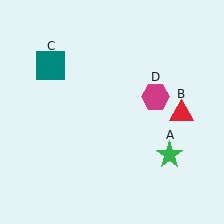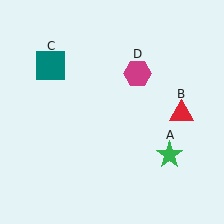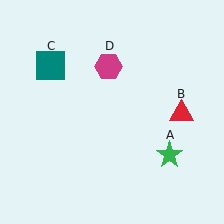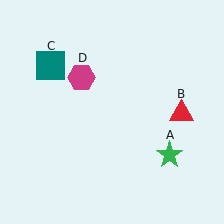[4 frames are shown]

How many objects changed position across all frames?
1 object changed position: magenta hexagon (object D).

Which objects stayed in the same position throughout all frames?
Green star (object A) and red triangle (object B) and teal square (object C) remained stationary.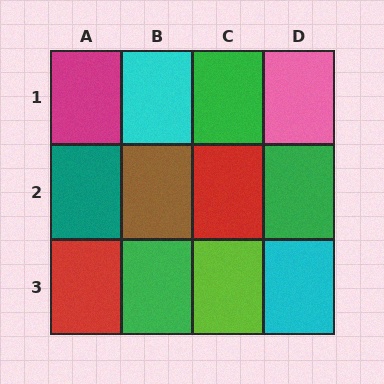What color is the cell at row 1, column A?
Magenta.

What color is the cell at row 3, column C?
Lime.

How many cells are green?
3 cells are green.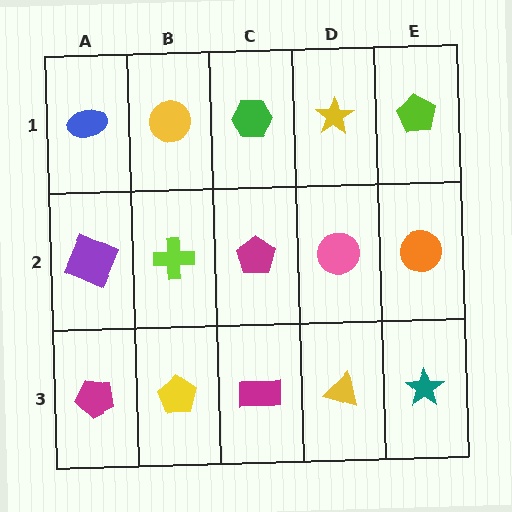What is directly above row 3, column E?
An orange circle.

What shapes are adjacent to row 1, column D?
A pink circle (row 2, column D), a green hexagon (row 1, column C), a lime pentagon (row 1, column E).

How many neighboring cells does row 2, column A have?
3.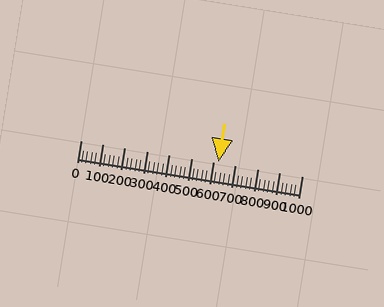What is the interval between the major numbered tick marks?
The major tick marks are spaced 100 units apart.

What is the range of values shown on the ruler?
The ruler shows values from 0 to 1000.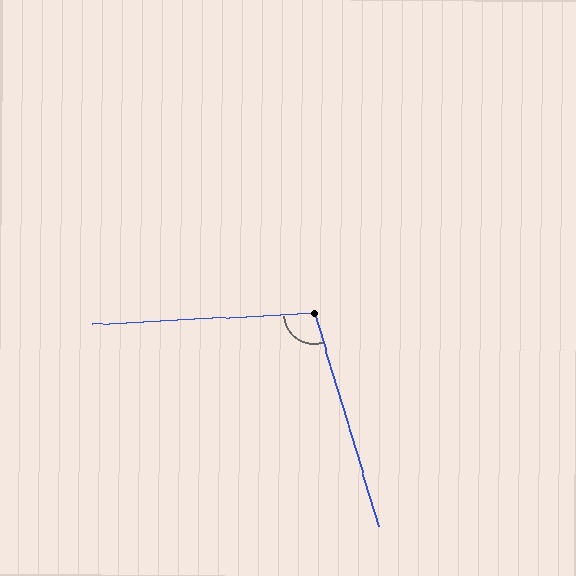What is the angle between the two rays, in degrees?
Approximately 104 degrees.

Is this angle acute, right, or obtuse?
It is obtuse.